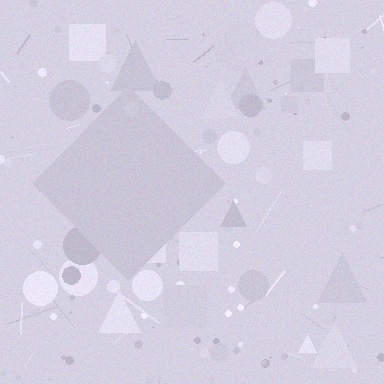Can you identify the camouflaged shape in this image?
The camouflaged shape is a diamond.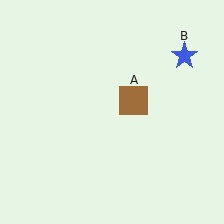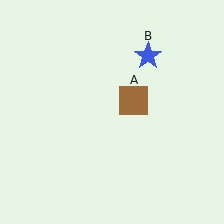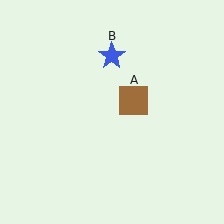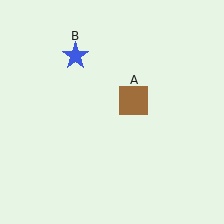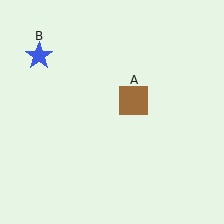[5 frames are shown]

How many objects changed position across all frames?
1 object changed position: blue star (object B).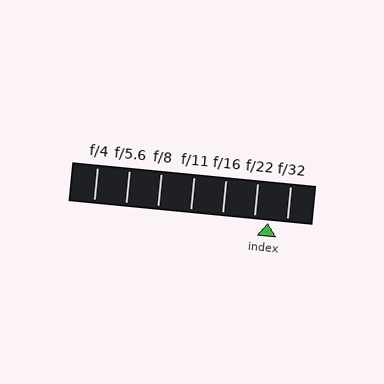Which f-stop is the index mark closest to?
The index mark is closest to f/22.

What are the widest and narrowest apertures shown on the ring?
The widest aperture shown is f/4 and the narrowest is f/32.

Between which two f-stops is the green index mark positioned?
The index mark is between f/22 and f/32.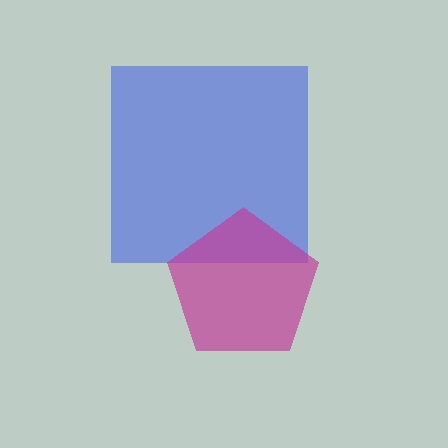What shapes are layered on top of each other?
The layered shapes are: a blue square, a magenta pentagon.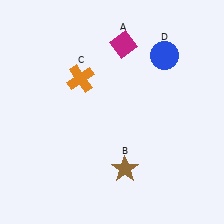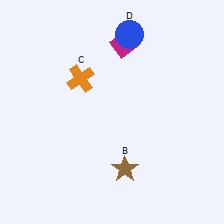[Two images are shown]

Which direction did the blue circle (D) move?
The blue circle (D) moved left.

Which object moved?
The blue circle (D) moved left.